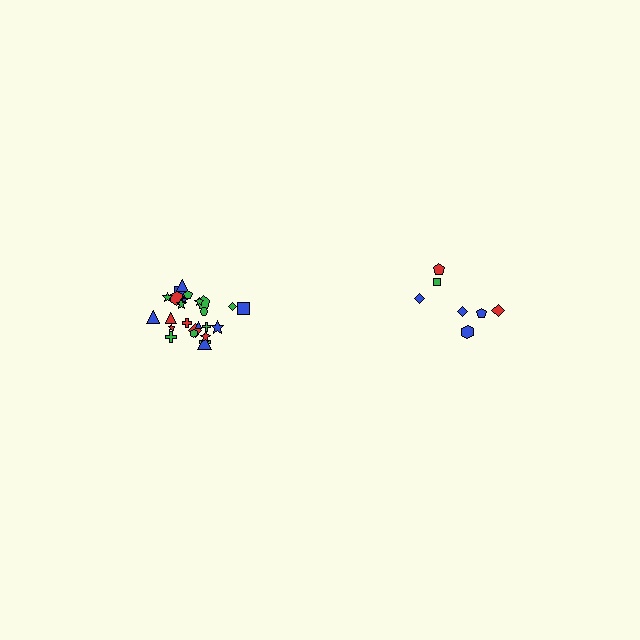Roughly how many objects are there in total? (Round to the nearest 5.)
Roughly 30 objects in total.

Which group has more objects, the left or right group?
The left group.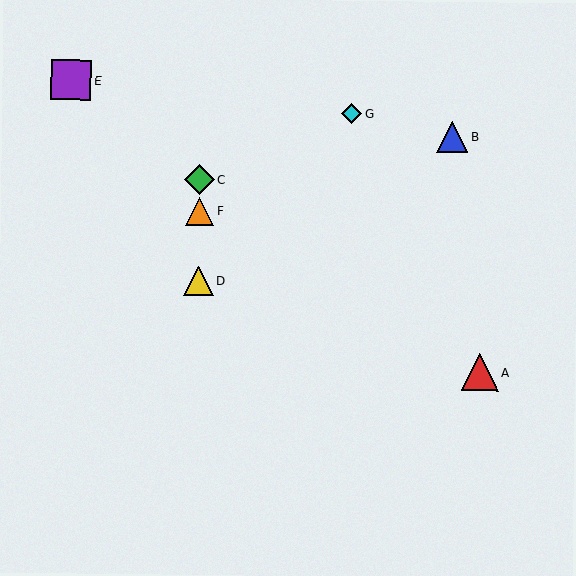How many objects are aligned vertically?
3 objects (C, D, F) are aligned vertically.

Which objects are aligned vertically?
Objects C, D, F are aligned vertically.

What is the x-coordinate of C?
Object C is at x≈200.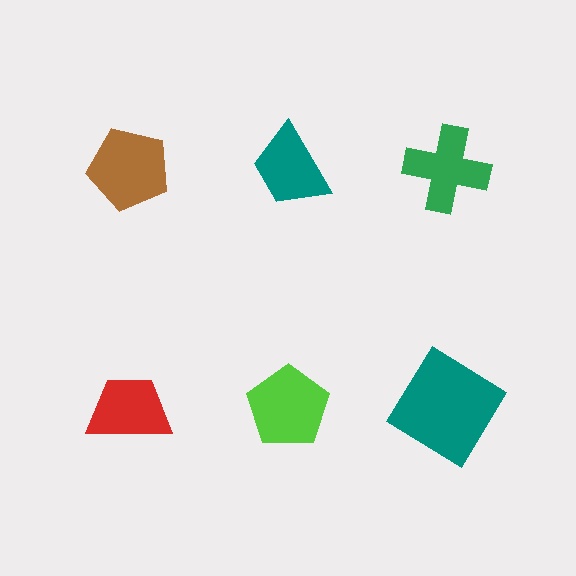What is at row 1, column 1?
A brown pentagon.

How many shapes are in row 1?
3 shapes.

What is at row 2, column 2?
A lime pentagon.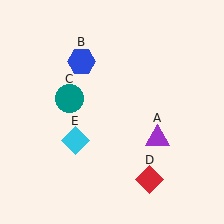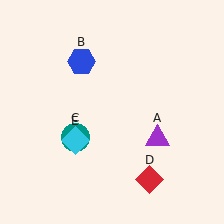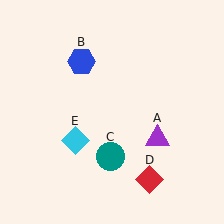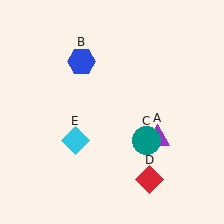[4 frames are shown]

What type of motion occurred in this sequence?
The teal circle (object C) rotated counterclockwise around the center of the scene.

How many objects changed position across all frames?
1 object changed position: teal circle (object C).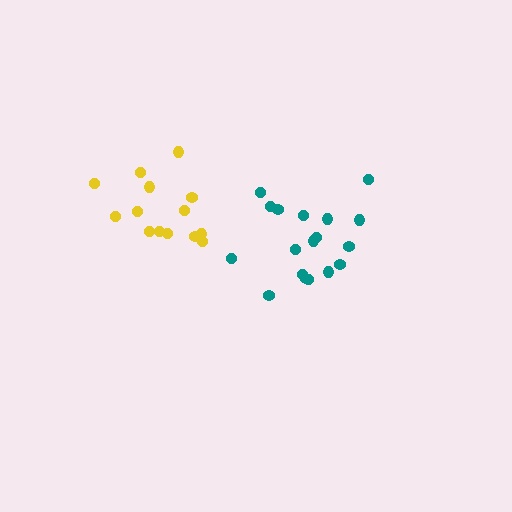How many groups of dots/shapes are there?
There are 2 groups.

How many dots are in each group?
Group 1: 14 dots, Group 2: 18 dots (32 total).